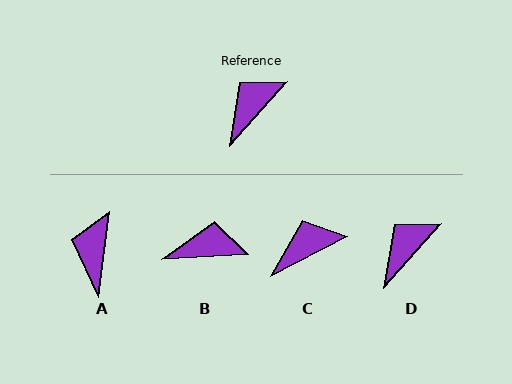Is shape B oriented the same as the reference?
No, it is off by about 45 degrees.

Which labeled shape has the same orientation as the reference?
D.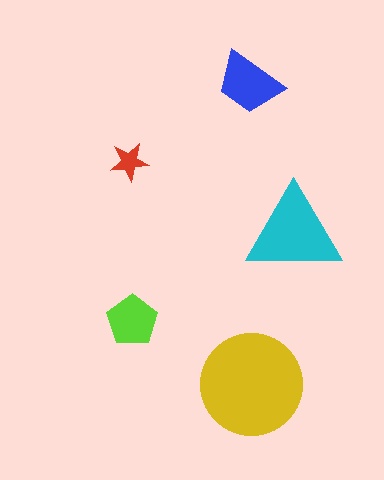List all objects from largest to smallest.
The yellow circle, the cyan triangle, the blue trapezoid, the lime pentagon, the red star.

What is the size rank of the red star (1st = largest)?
5th.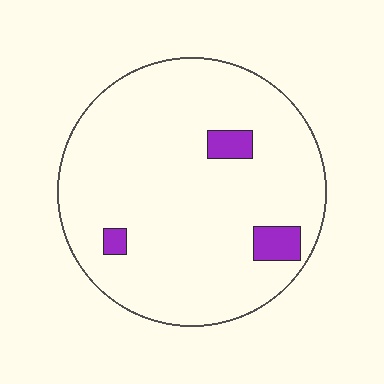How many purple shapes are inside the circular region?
3.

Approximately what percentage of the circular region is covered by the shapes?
Approximately 5%.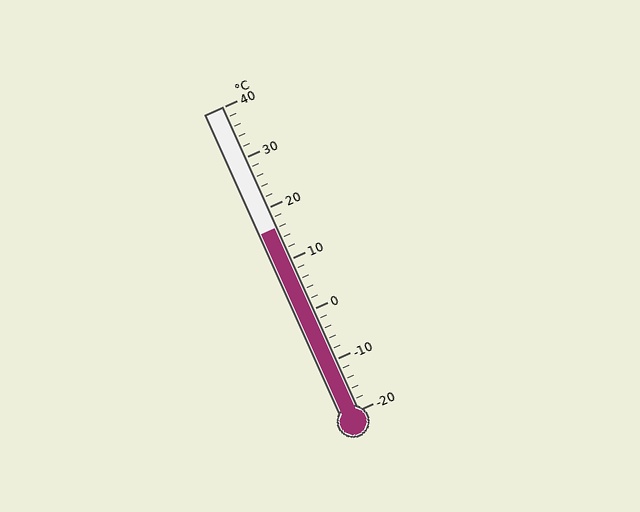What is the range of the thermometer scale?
The thermometer scale ranges from -20°C to 40°C.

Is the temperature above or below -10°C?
The temperature is above -10°C.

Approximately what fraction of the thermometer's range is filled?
The thermometer is filled to approximately 60% of its range.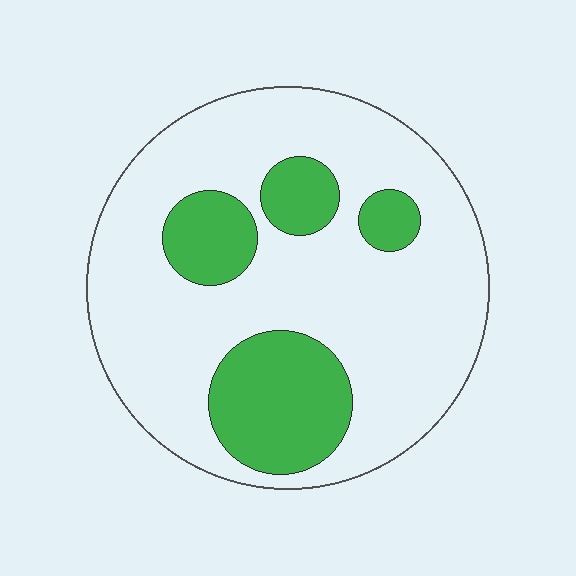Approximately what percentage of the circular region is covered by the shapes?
Approximately 25%.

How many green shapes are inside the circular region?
4.